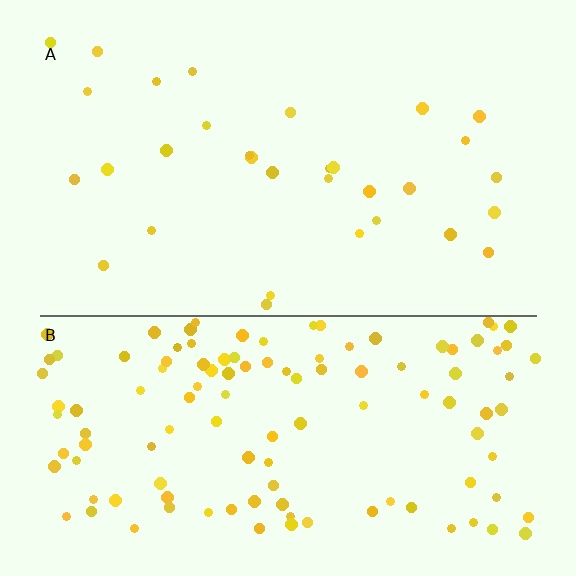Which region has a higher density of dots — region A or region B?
B (the bottom).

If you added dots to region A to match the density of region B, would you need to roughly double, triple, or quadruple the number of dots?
Approximately quadruple.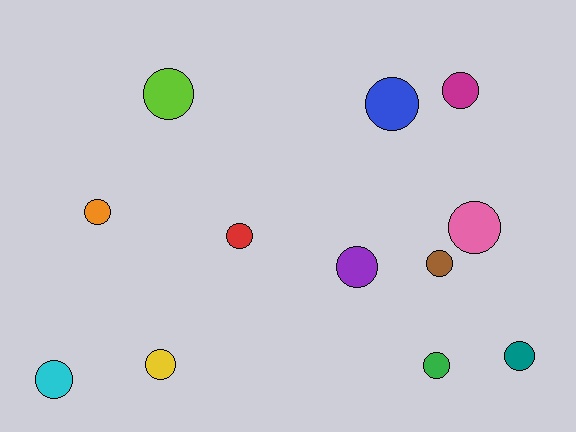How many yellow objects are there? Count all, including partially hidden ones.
There is 1 yellow object.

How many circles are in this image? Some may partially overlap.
There are 12 circles.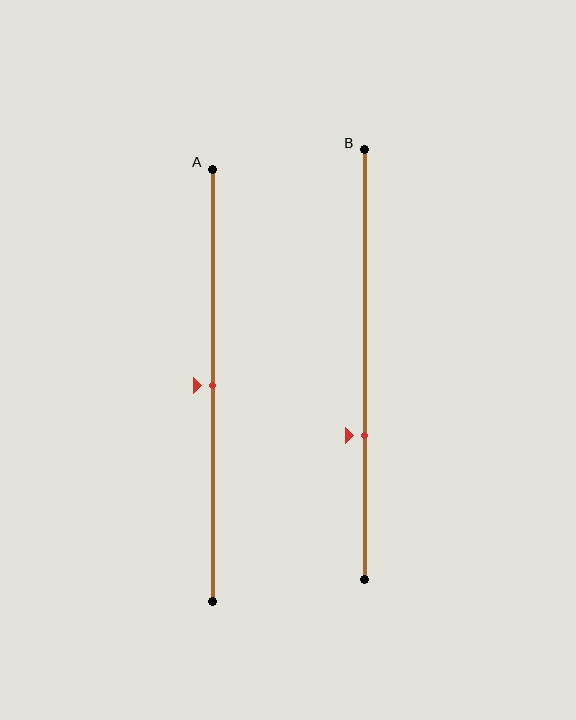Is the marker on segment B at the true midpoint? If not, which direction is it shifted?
No, the marker on segment B is shifted downward by about 16% of the segment length.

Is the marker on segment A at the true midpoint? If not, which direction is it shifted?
Yes, the marker on segment A is at the true midpoint.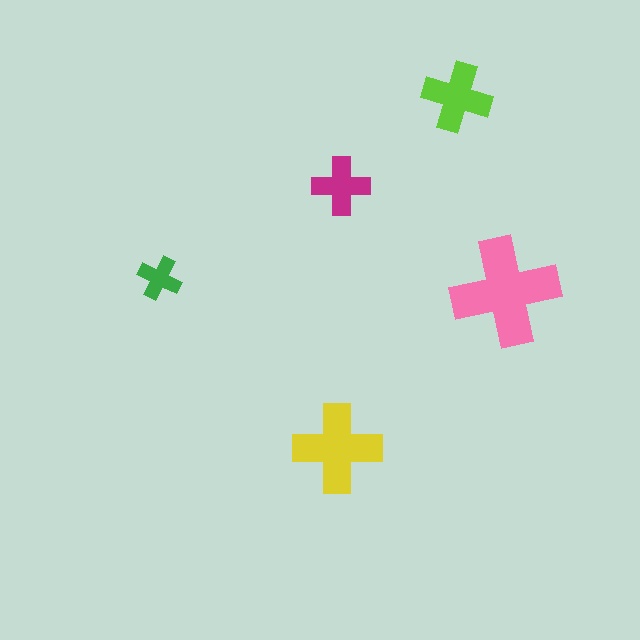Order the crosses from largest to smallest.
the pink one, the yellow one, the lime one, the magenta one, the green one.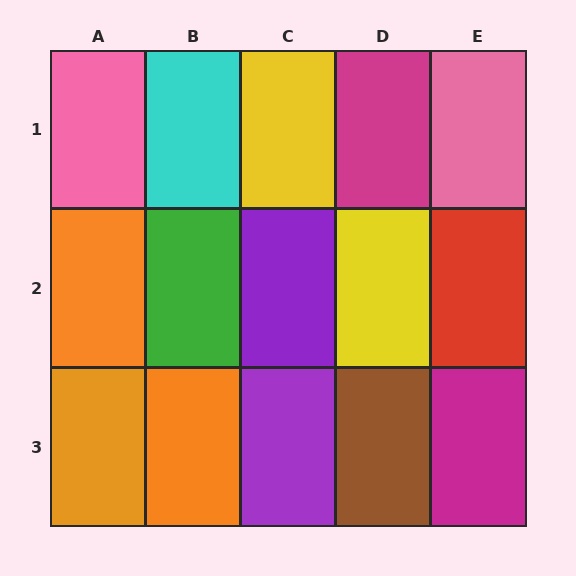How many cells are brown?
1 cell is brown.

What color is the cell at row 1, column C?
Yellow.